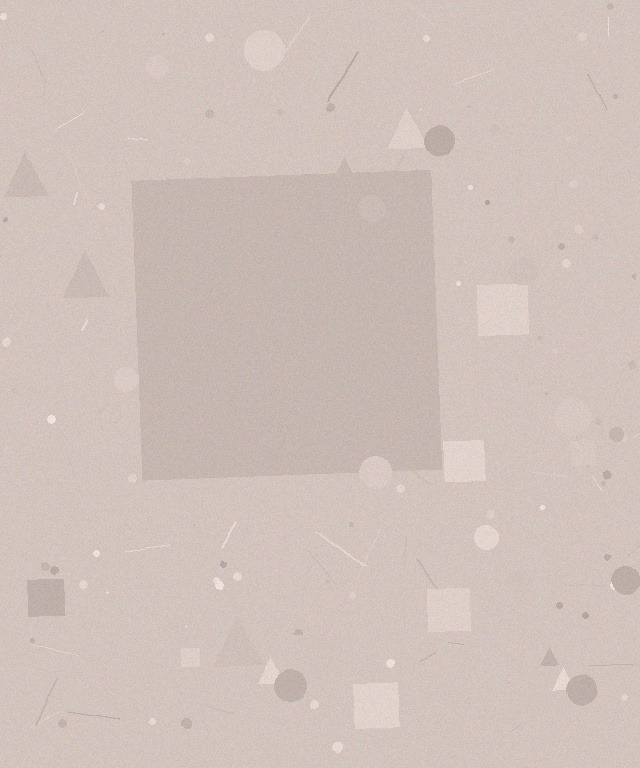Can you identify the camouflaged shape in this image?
The camouflaged shape is a square.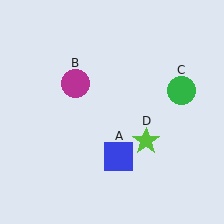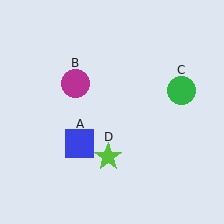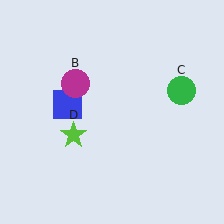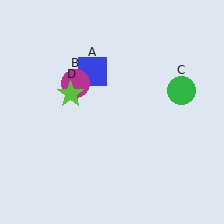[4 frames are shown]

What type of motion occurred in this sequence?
The blue square (object A), lime star (object D) rotated clockwise around the center of the scene.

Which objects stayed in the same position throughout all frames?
Magenta circle (object B) and green circle (object C) remained stationary.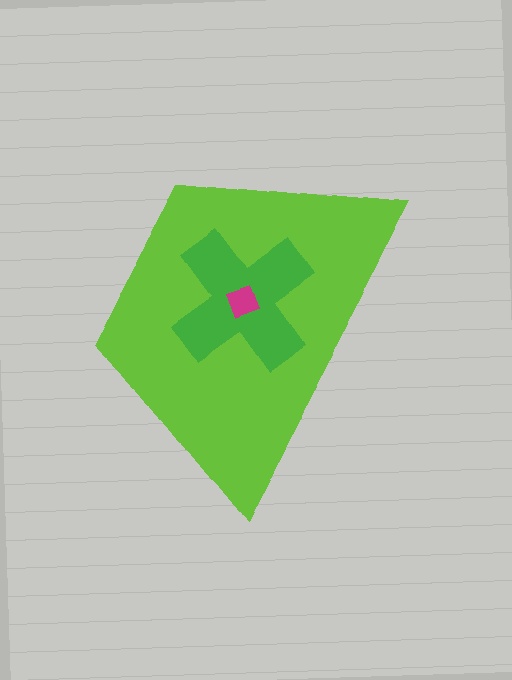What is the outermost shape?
The lime trapezoid.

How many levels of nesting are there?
3.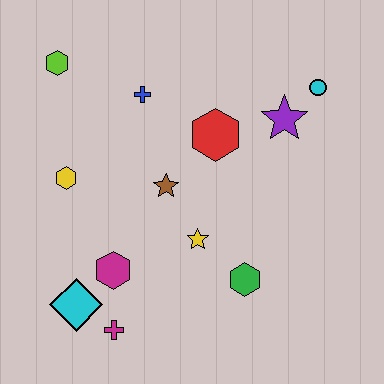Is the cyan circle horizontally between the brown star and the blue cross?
No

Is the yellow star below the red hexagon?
Yes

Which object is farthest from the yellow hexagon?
The cyan circle is farthest from the yellow hexagon.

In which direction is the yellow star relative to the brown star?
The yellow star is below the brown star.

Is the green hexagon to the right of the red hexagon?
Yes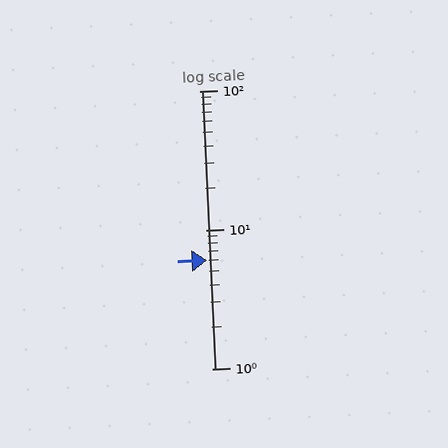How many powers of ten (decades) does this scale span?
The scale spans 2 decades, from 1 to 100.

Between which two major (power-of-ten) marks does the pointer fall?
The pointer is between 1 and 10.